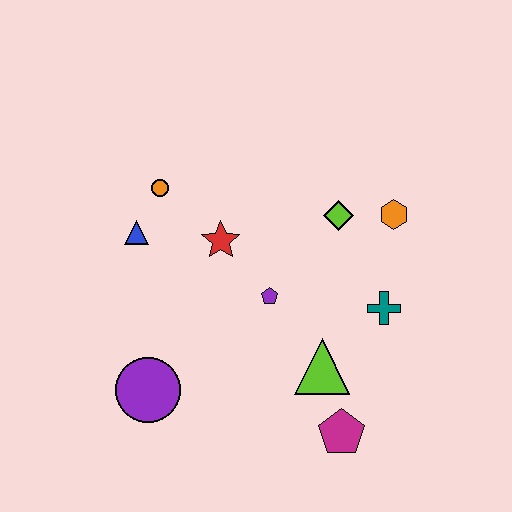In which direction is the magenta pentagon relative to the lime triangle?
The magenta pentagon is below the lime triangle.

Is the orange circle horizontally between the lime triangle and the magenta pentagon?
No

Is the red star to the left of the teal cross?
Yes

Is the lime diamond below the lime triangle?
No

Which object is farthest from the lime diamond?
The purple circle is farthest from the lime diamond.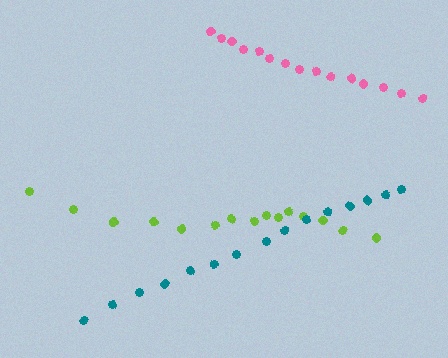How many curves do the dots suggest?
There are 3 distinct paths.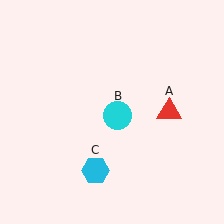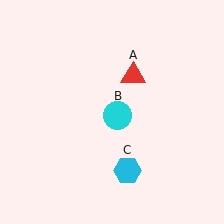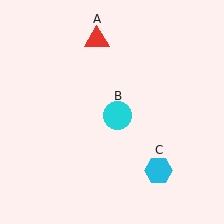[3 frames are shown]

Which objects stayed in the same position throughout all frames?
Cyan circle (object B) remained stationary.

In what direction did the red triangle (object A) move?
The red triangle (object A) moved up and to the left.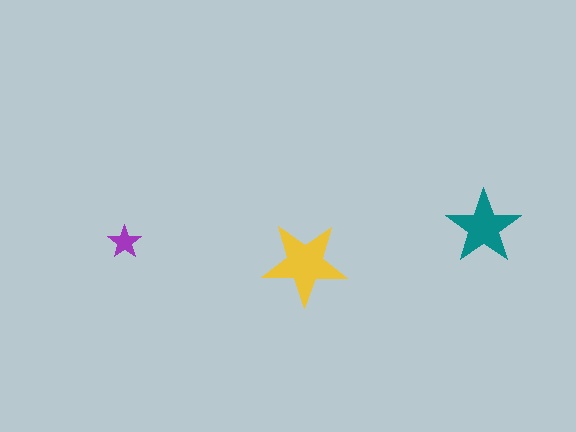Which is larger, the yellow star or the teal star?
The yellow one.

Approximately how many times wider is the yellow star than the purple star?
About 2.5 times wider.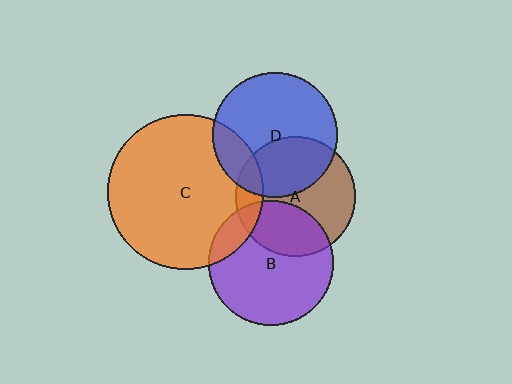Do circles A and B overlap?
Yes.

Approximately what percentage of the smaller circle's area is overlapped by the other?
Approximately 30%.